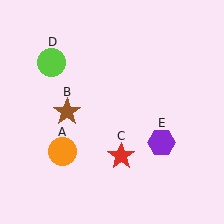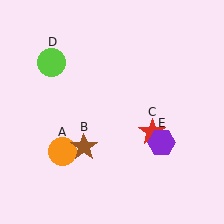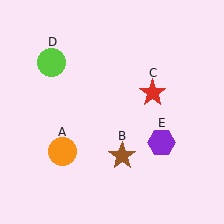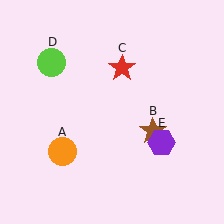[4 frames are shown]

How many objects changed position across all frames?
2 objects changed position: brown star (object B), red star (object C).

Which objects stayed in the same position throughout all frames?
Orange circle (object A) and lime circle (object D) and purple hexagon (object E) remained stationary.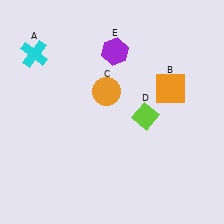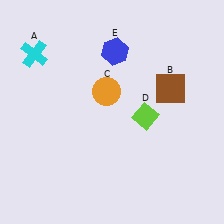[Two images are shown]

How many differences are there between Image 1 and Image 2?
There are 2 differences between the two images.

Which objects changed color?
B changed from orange to brown. E changed from purple to blue.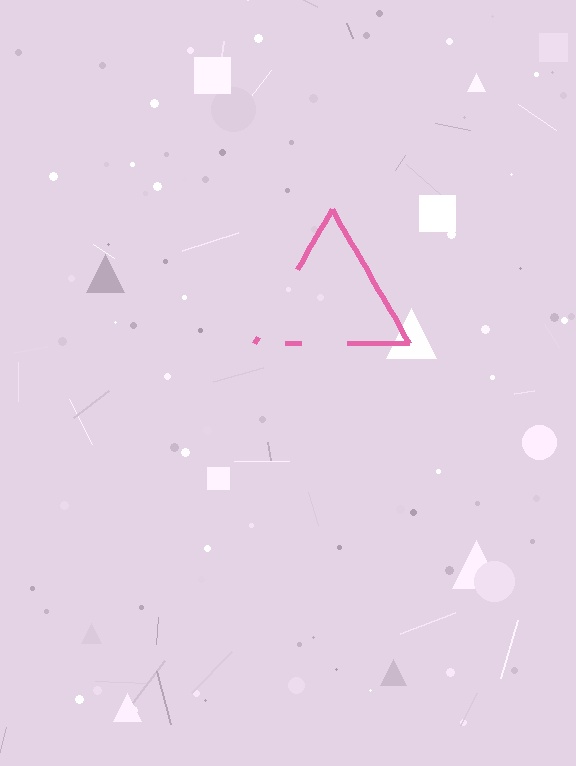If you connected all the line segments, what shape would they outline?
They would outline a triangle.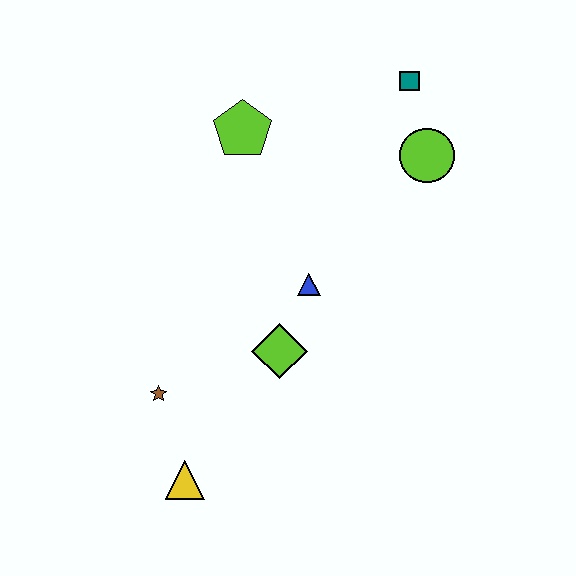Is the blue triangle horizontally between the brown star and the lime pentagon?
No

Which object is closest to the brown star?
The yellow triangle is closest to the brown star.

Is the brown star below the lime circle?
Yes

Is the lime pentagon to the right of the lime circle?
No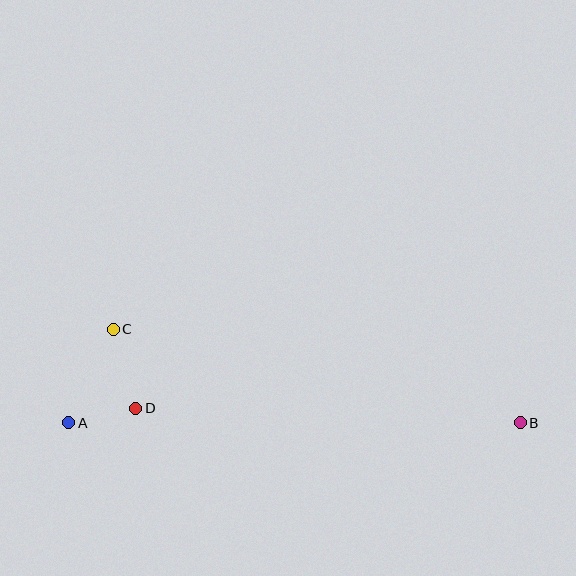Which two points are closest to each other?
Points A and D are closest to each other.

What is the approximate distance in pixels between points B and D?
The distance between B and D is approximately 385 pixels.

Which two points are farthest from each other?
Points A and B are farthest from each other.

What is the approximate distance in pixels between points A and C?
The distance between A and C is approximately 104 pixels.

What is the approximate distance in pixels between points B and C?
The distance between B and C is approximately 418 pixels.